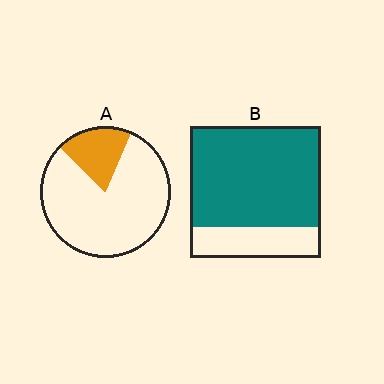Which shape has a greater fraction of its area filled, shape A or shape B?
Shape B.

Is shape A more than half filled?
No.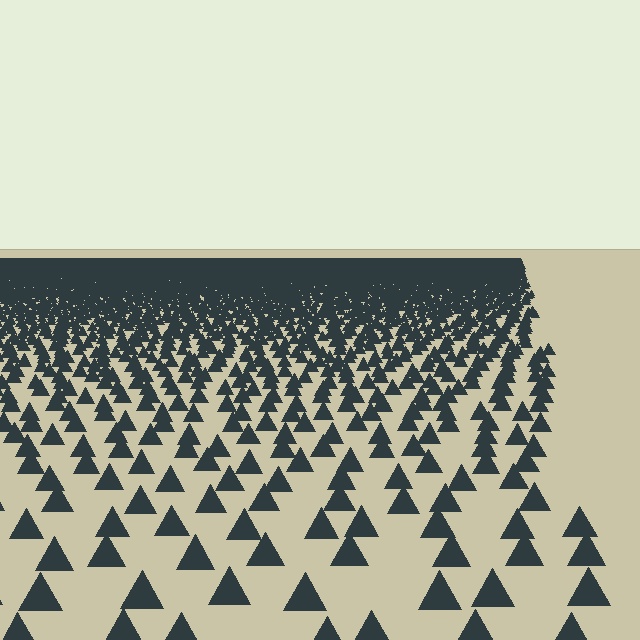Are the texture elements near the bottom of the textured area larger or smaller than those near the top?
Larger. Near the bottom, elements are closer to the viewer and appear at a bigger on-screen size.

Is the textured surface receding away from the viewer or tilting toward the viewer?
The surface is receding away from the viewer. Texture elements get smaller and denser toward the top.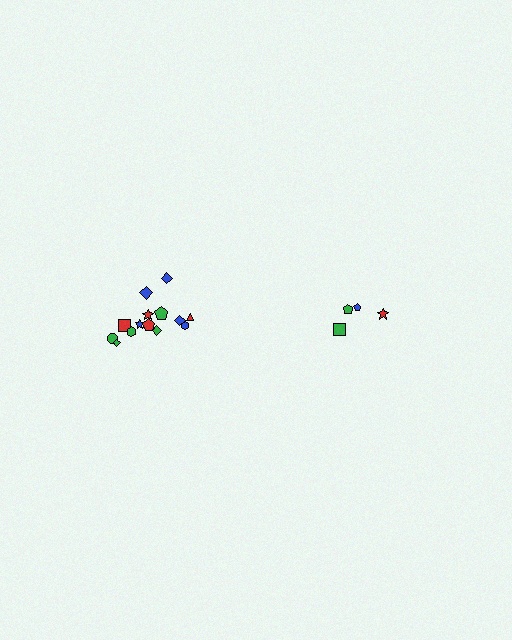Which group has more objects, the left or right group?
The left group.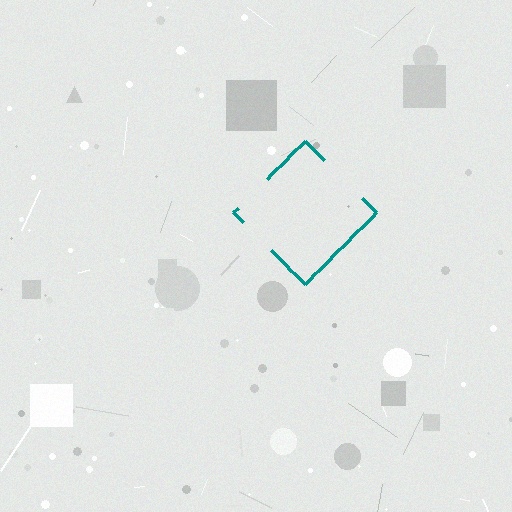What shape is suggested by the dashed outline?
The dashed outline suggests a diamond.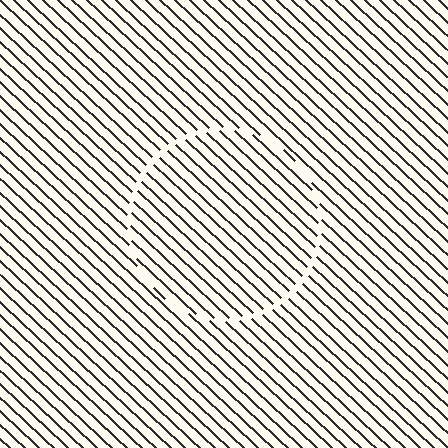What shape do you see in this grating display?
An illusory circle. The interior of the shape contains the same grating, shifted by half a period — the contour is defined by the phase discontinuity where line-ends from the inner and outer gratings abut.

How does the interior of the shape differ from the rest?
The interior of the shape contains the same grating, shifted by half a period — the contour is defined by the phase discontinuity where line-ends from the inner and outer gratings abut.